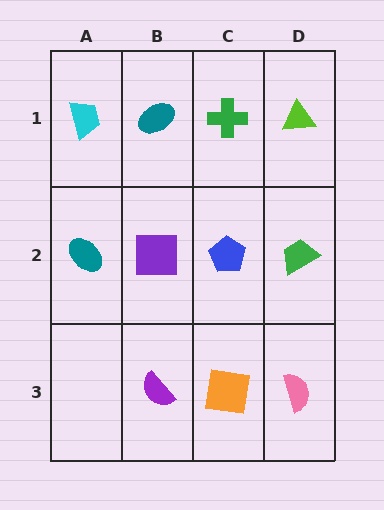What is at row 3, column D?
A pink semicircle.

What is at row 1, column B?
A teal ellipse.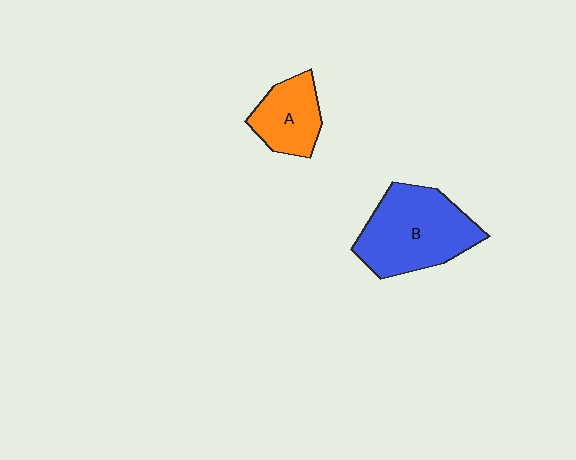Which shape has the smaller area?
Shape A (orange).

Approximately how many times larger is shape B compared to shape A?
Approximately 1.8 times.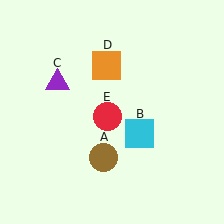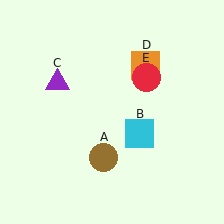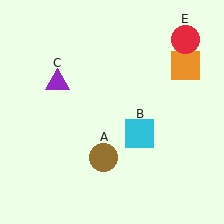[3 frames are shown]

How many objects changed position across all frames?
2 objects changed position: orange square (object D), red circle (object E).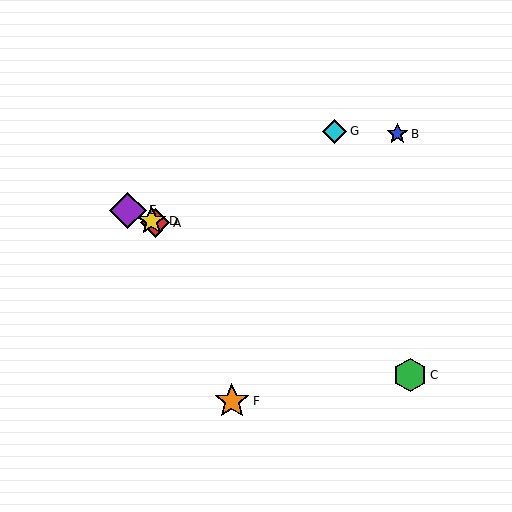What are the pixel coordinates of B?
Object B is at (397, 134).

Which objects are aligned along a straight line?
Objects A, D, E are aligned along a straight line.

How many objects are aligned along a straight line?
3 objects (A, D, E) are aligned along a straight line.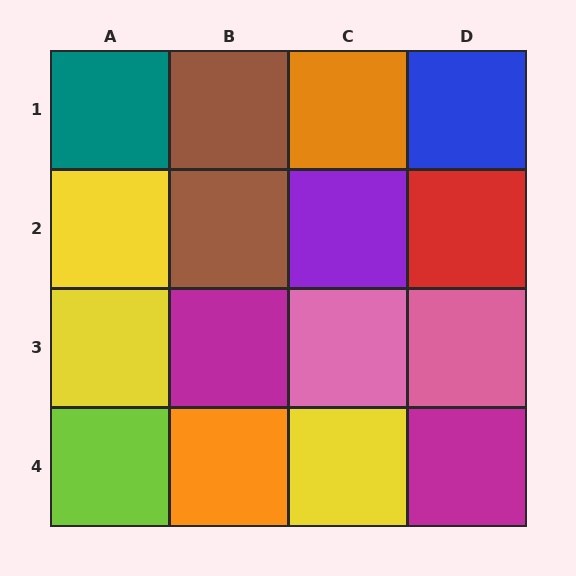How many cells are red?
1 cell is red.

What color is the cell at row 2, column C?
Purple.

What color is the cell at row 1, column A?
Teal.